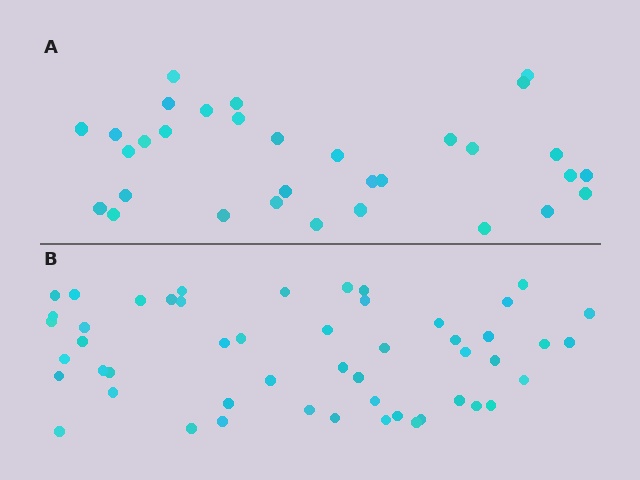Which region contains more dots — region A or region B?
Region B (the bottom region) has more dots.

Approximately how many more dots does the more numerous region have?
Region B has approximately 20 more dots than region A.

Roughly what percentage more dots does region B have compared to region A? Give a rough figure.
About 60% more.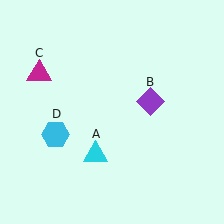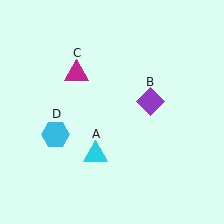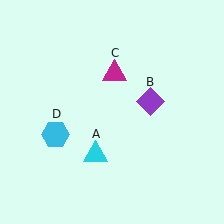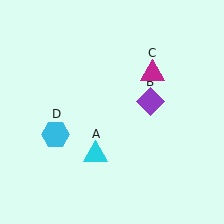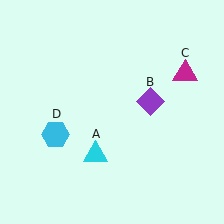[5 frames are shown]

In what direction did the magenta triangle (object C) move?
The magenta triangle (object C) moved right.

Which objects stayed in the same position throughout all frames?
Cyan triangle (object A) and purple diamond (object B) and cyan hexagon (object D) remained stationary.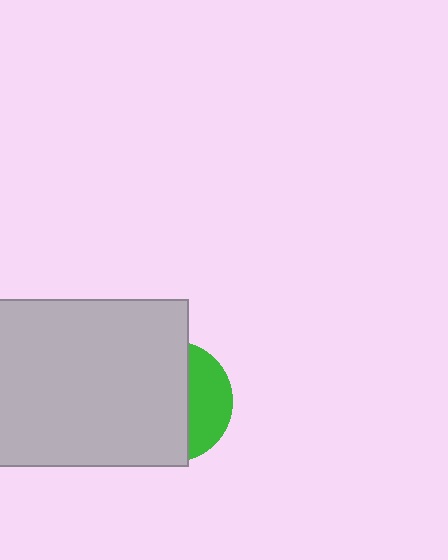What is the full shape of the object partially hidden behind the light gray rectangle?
The partially hidden object is a green circle.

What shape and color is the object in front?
The object in front is a light gray rectangle.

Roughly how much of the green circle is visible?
A small part of it is visible (roughly 33%).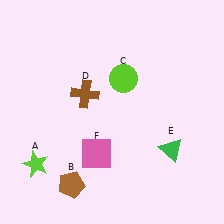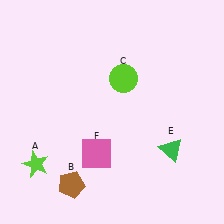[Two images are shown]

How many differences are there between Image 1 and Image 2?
There is 1 difference between the two images.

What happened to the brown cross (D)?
The brown cross (D) was removed in Image 2. It was in the top-left area of Image 1.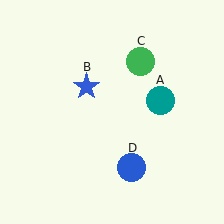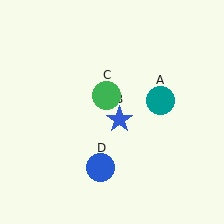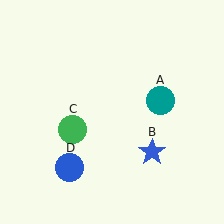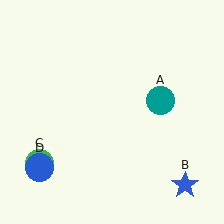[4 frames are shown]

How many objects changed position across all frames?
3 objects changed position: blue star (object B), green circle (object C), blue circle (object D).